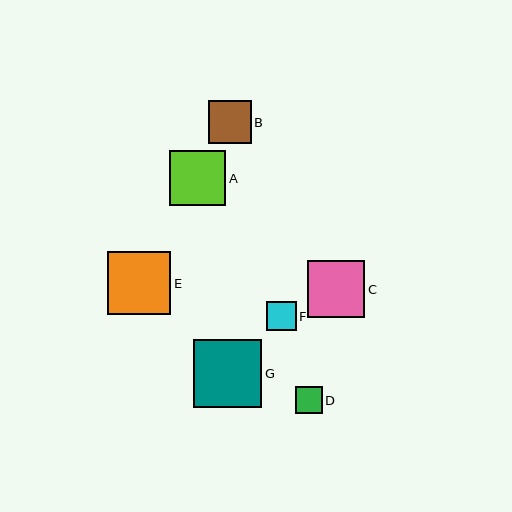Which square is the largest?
Square G is the largest with a size of approximately 69 pixels.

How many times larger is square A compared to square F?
Square A is approximately 1.9 times the size of square F.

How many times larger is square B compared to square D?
Square B is approximately 1.6 times the size of square D.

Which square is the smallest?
Square D is the smallest with a size of approximately 27 pixels.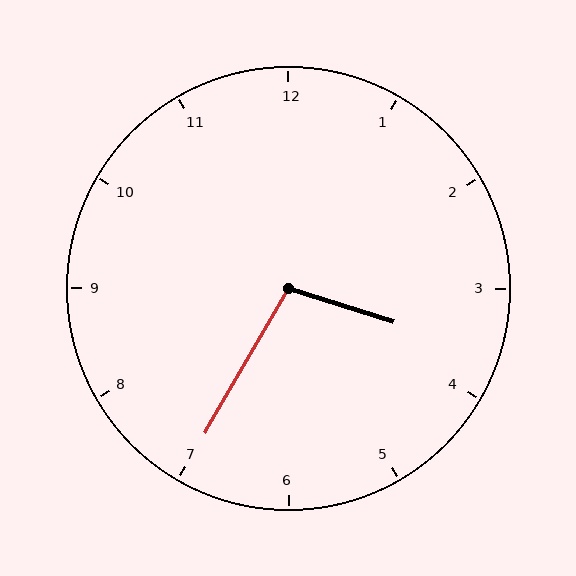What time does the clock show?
3:35.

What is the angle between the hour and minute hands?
Approximately 102 degrees.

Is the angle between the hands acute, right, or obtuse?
It is obtuse.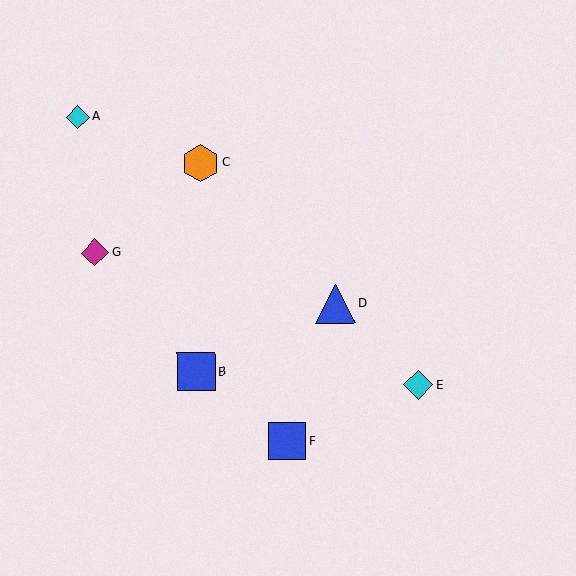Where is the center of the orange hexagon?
The center of the orange hexagon is at (200, 163).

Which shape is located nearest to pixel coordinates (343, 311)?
The blue triangle (labeled D) at (336, 304) is nearest to that location.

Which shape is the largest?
The blue triangle (labeled D) is the largest.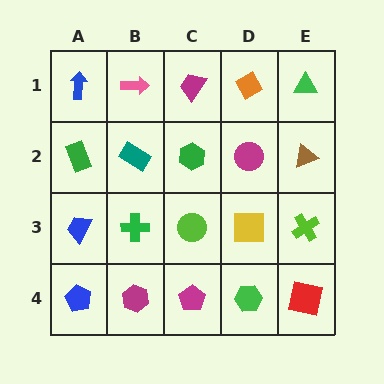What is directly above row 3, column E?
A brown triangle.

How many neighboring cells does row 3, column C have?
4.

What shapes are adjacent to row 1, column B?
A teal rectangle (row 2, column B), a blue arrow (row 1, column A), a magenta trapezoid (row 1, column C).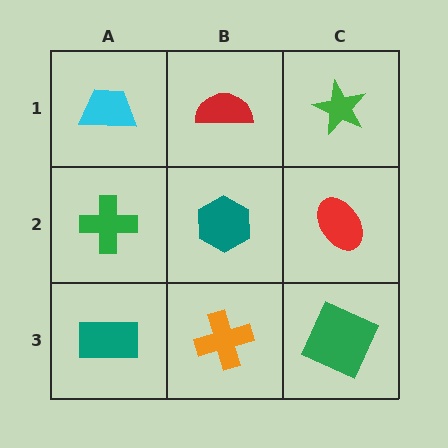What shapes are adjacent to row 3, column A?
A green cross (row 2, column A), an orange cross (row 3, column B).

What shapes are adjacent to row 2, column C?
A green star (row 1, column C), a green square (row 3, column C), a teal hexagon (row 2, column B).